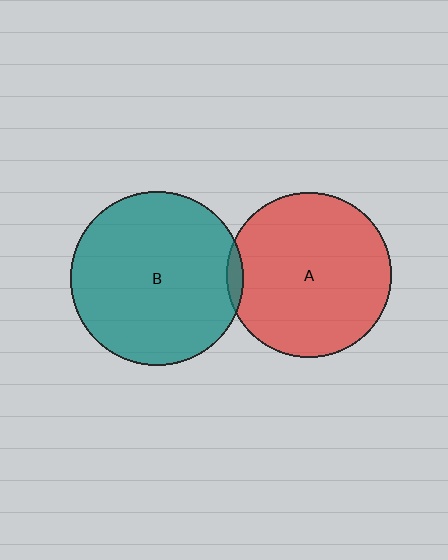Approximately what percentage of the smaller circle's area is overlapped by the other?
Approximately 5%.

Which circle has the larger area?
Circle B (teal).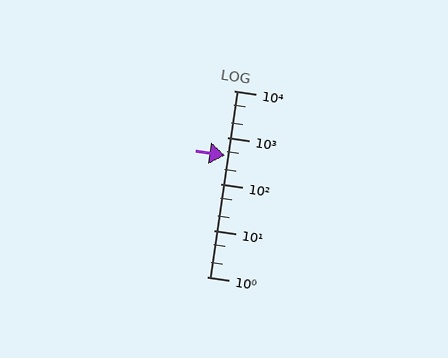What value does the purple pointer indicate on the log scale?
The pointer indicates approximately 410.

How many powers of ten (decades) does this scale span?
The scale spans 4 decades, from 1 to 10000.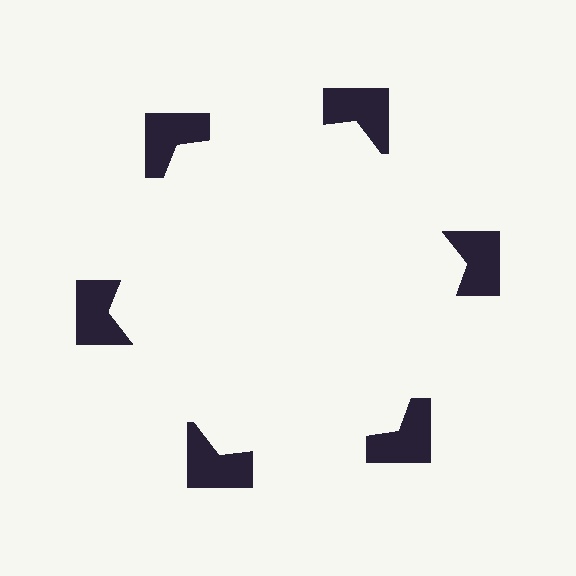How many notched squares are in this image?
There are 6 — one at each vertex of the illusory hexagon.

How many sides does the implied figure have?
6 sides.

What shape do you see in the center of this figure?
An illusory hexagon — its edges are inferred from the aligned wedge cuts in the notched squares, not physically drawn.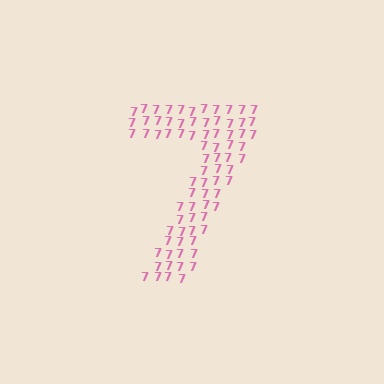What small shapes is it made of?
It is made of small digit 7's.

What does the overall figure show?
The overall figure shows the digit 7.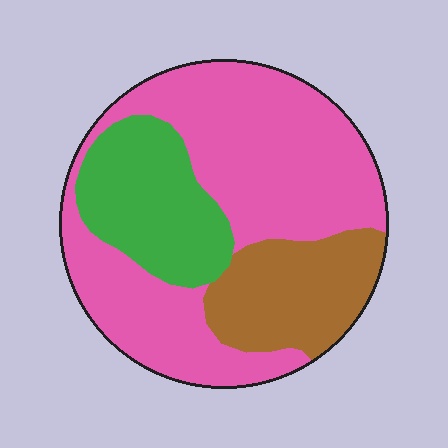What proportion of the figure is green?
Green covers around 20% of the figure.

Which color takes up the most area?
Pink, at roughly 60%.